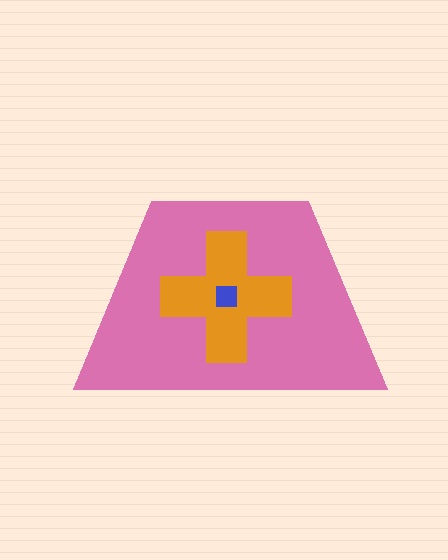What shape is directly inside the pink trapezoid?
The orange cross.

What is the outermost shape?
The pink trapezoid.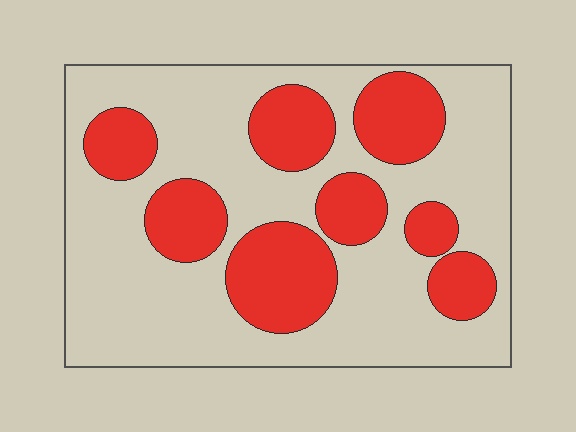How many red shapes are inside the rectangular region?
8.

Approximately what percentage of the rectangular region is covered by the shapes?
Approximately 30%.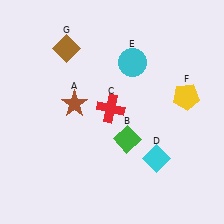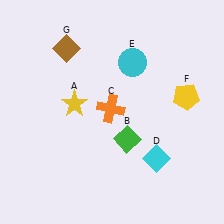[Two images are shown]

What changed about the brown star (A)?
In Image 1, A is brown. In Image 2, it changed to yellow.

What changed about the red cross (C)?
In Image 1, C is red. In Image 2, it changed to orange.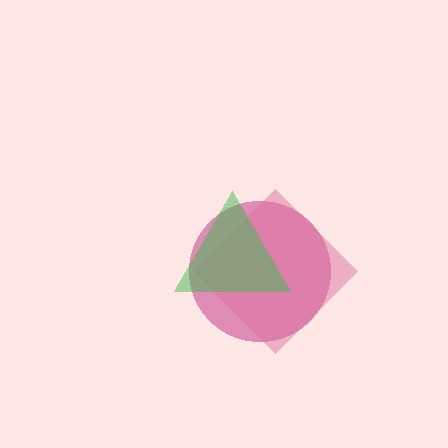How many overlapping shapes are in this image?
There are 3 overlapping shapes in the image.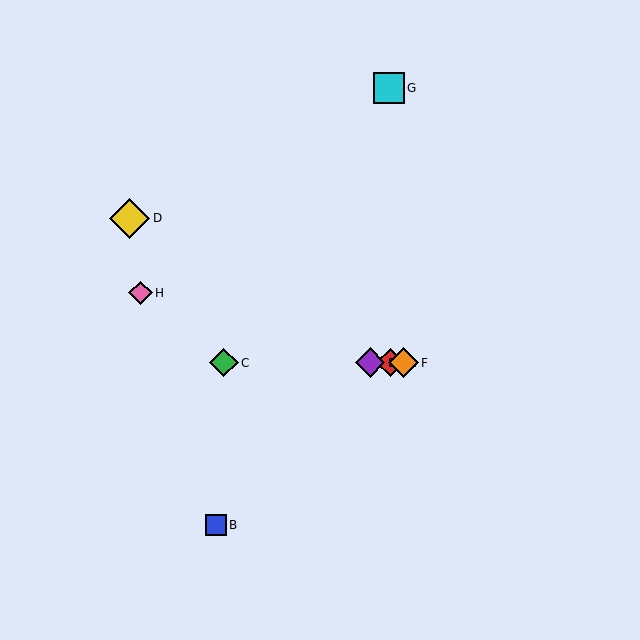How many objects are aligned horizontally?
4 objects (A, C, E, F) are aligned horizontally.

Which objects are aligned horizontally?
Objects A, C, E, F are aligned horizontally.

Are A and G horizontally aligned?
No, A is at y≈363 and G is at y≈88.